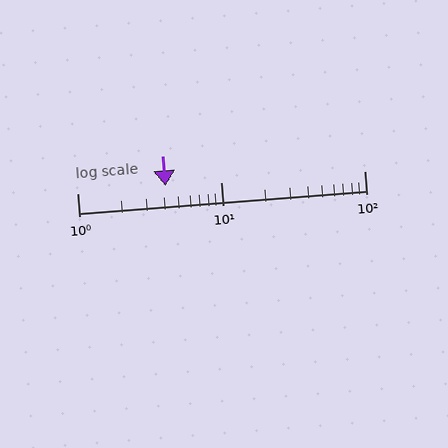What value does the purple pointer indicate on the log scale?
The pointer indicates approximately 4.1.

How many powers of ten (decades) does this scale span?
The scale spans 2 decades, from 1 to 100.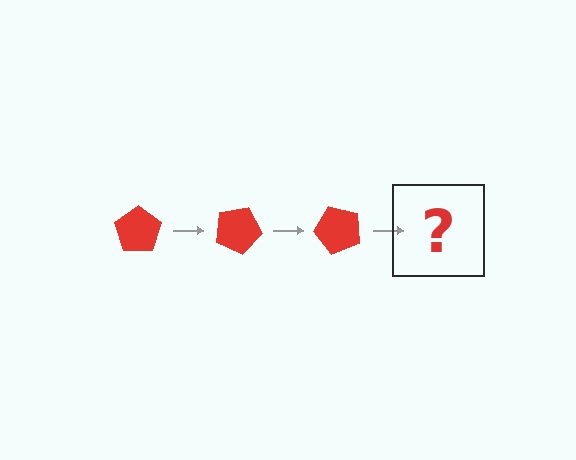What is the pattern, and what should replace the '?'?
The pattern is that the pentagon rotates 25 degrees each step. The '?' should be a red pentagon rotated 75 degrees.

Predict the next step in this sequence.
The next step is a red pentagon rotated 75 degrees.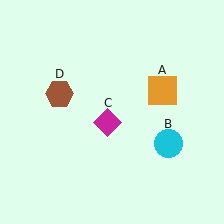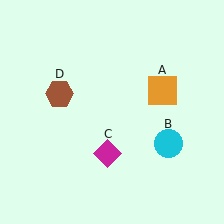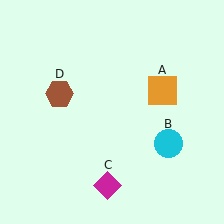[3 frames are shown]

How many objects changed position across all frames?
1 object changed position: magenta diamond (object C).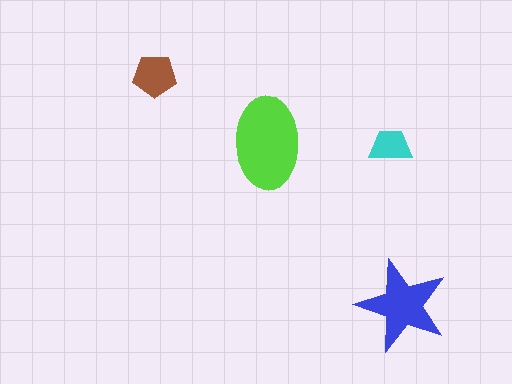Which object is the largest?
The lime ellipse.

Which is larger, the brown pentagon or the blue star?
The blue star.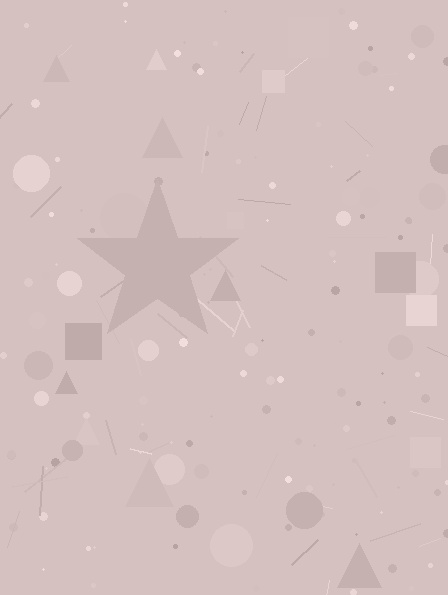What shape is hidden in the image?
A star is hidden in the image.